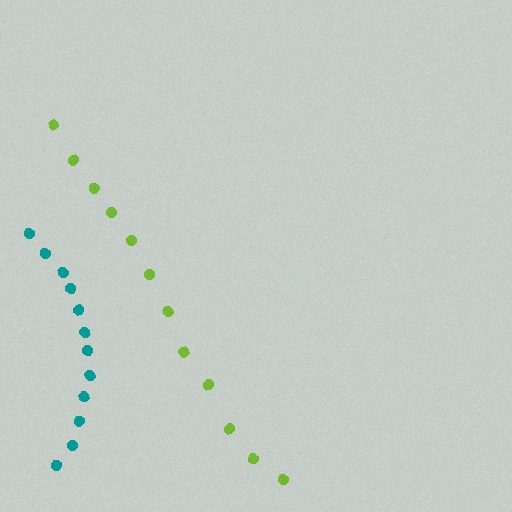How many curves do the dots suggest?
There are 2 distinct paths.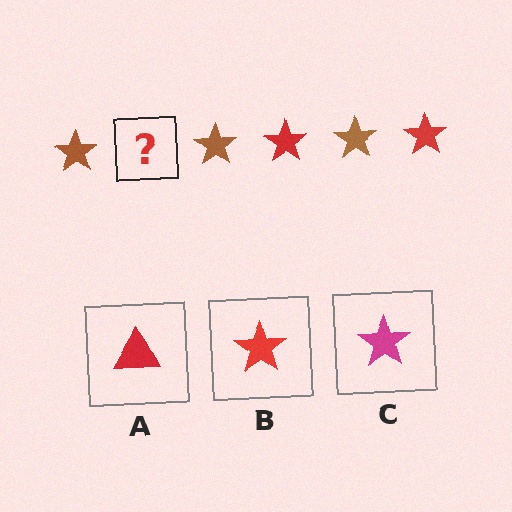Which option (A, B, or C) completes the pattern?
B.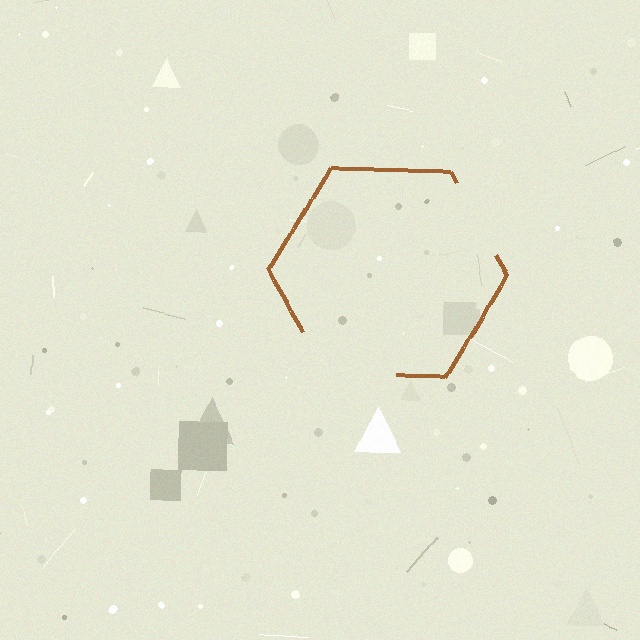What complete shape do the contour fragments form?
The contour fragments form a hexagon.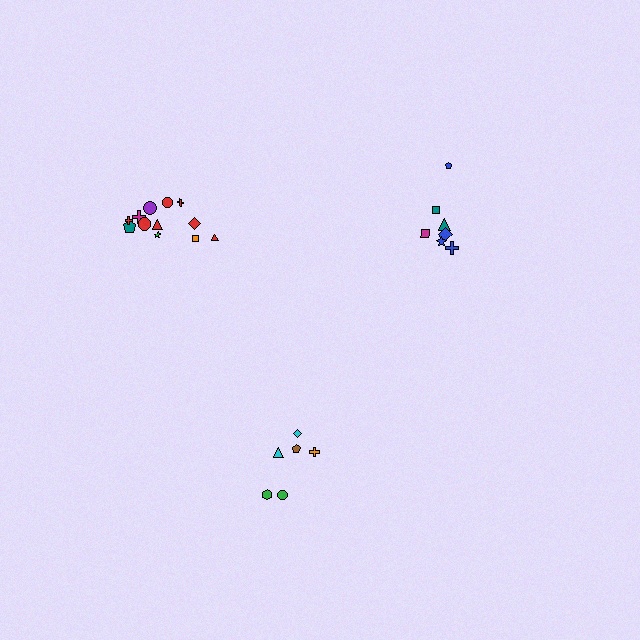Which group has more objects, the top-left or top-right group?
The top-left group.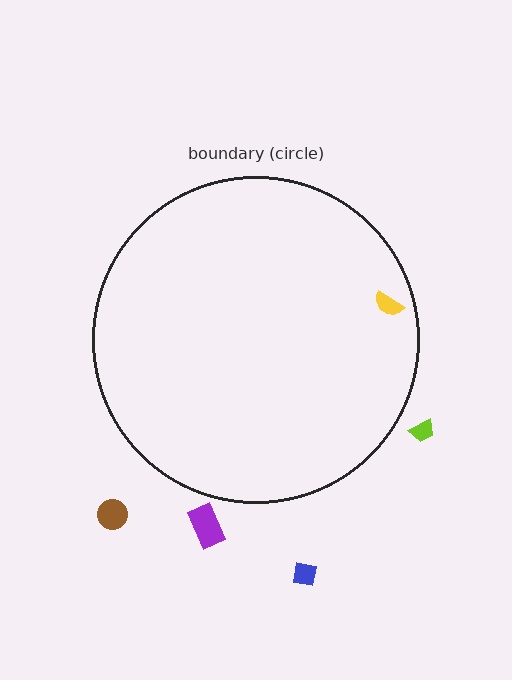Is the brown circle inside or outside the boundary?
Outside.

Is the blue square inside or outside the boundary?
Outside.